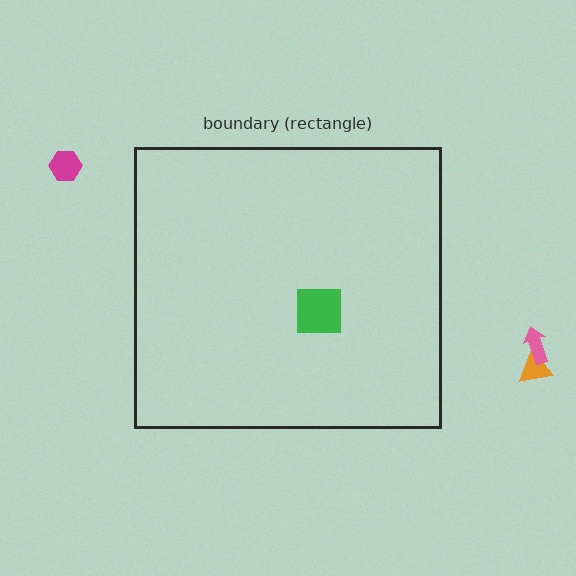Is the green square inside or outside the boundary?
Inside.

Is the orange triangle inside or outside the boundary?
Outside.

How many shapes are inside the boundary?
1 inside, 3 outside.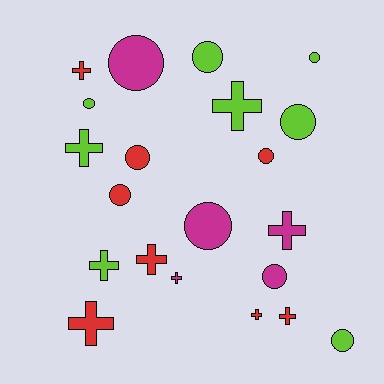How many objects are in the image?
There are 21 objects.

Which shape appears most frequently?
Circle, with 11 objects.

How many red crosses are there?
There are 5 red crosses.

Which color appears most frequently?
Lime, with 8 objects.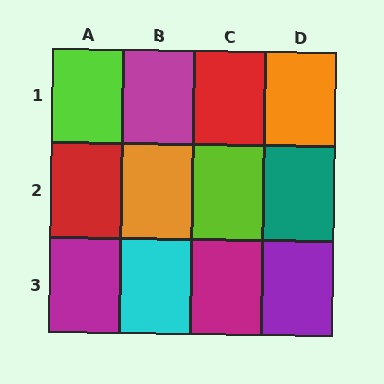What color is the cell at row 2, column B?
Orange.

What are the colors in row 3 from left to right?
Magenta, cyan, magenta, purple.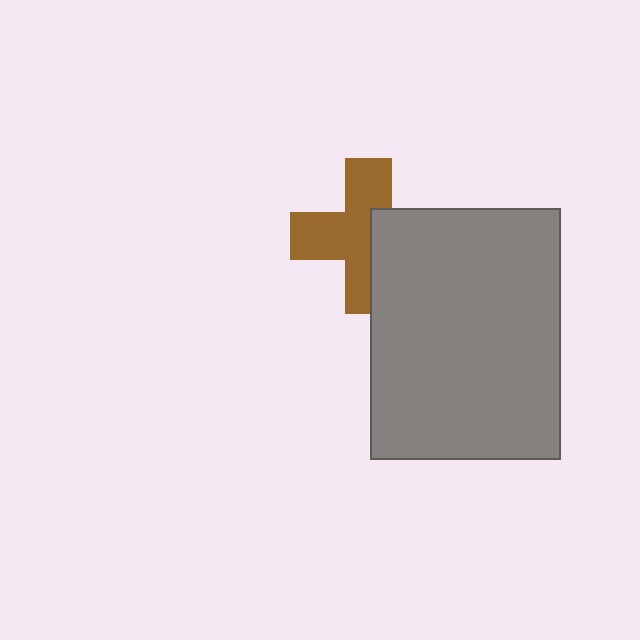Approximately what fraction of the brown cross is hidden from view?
Roughly 40% of the brown cross is hidden behind the gray rectangle.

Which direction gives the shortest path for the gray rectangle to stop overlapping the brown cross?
Moving right gives the shortest separation.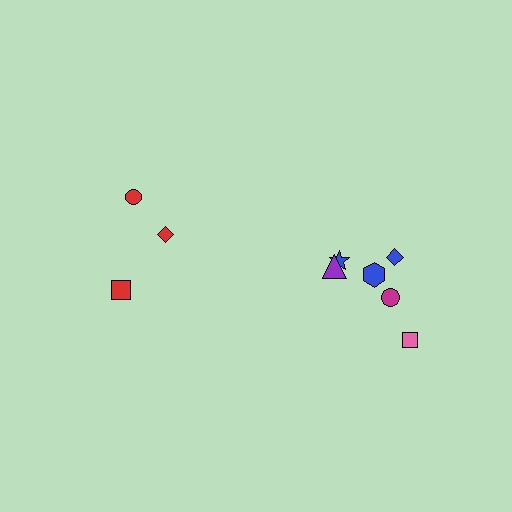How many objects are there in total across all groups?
There are 9 objects.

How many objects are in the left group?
There are 3 objects.